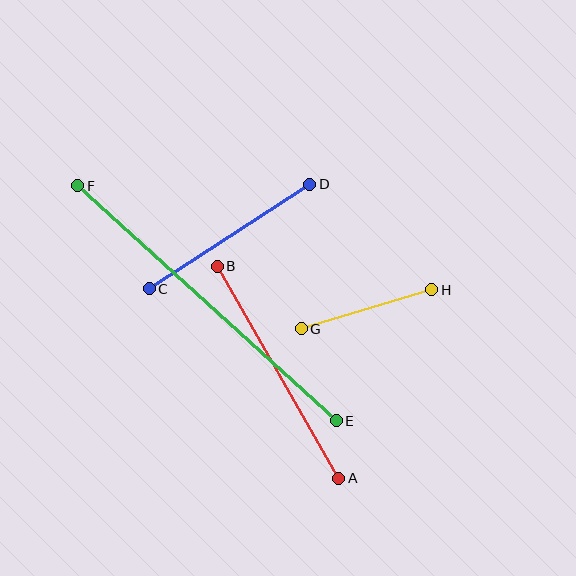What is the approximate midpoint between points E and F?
The midpoint is at approximately (207, 303) pixels.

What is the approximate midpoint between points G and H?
The midpoint is at approximately (366, 309) pixels.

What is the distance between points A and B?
The distance is approximately 244 pixels.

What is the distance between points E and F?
The distance is approximately 350 pixels.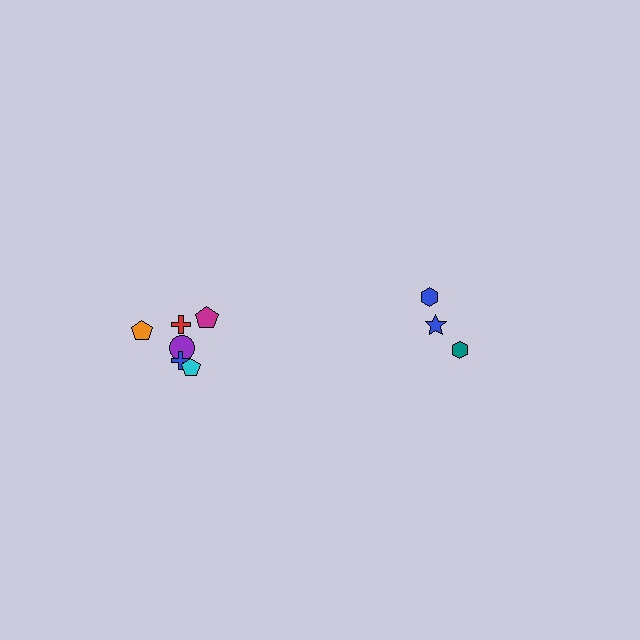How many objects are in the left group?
There are 6 objects.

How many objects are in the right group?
There are 3 objects.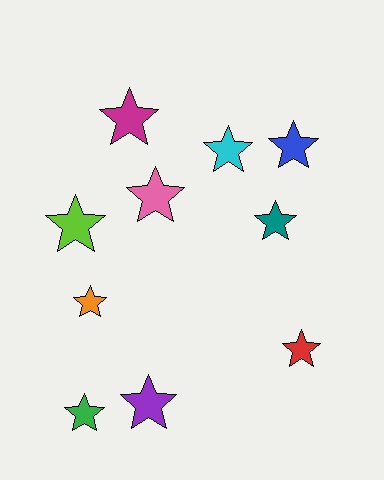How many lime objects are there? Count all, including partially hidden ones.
There is 1 lime object.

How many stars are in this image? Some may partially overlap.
There are 10 stars.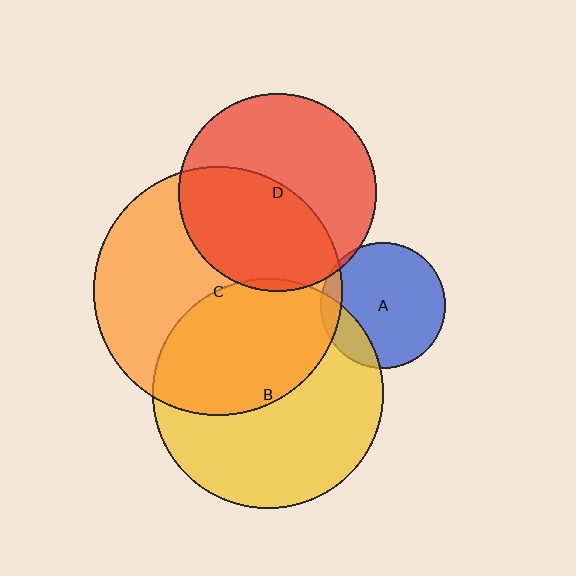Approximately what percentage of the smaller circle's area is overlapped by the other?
Approximately 5%.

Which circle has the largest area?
Circle C (orange).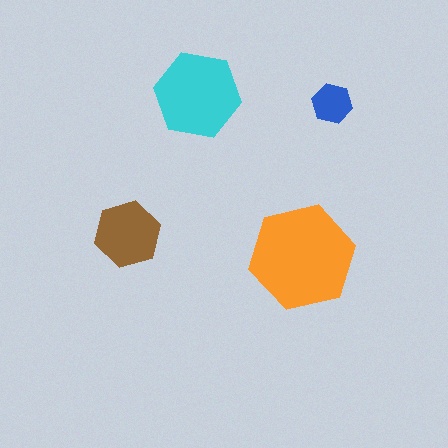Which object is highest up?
The cyan hexagon is topmost.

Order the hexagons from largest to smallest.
the orange one, the cyan one, the brown one, the blue one.